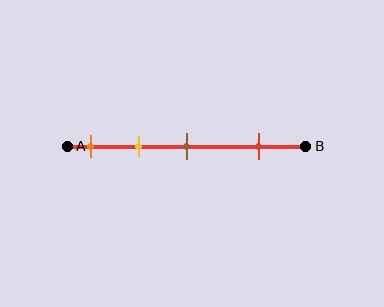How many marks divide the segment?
There are 4 marks dividing the segment.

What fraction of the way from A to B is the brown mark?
The brown mark is approximately 50% (0.5) of the way from A to B.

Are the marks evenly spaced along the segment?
No, the marks are not evenly spaced.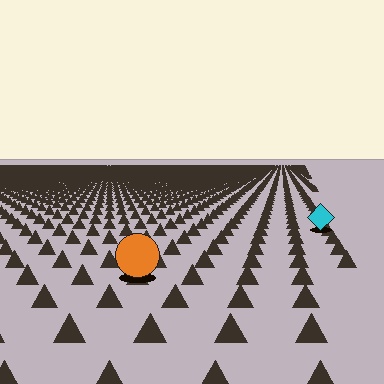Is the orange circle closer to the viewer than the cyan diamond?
Yes. The orange circle is closer — you can tell from the texture gradient: the ground texture is coarser near it.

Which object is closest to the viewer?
The orange circle is closest. The texture marks near it are larger and more spread out.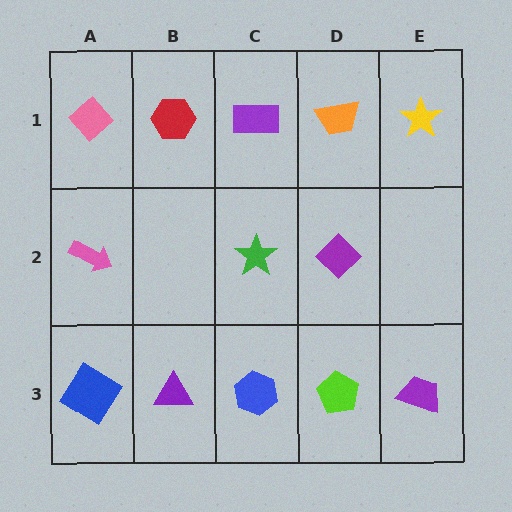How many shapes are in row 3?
5 shapes.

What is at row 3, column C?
A blue hexagon.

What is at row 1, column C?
A purple rectangle.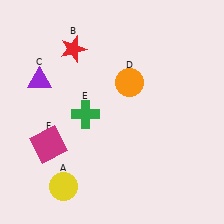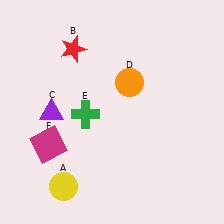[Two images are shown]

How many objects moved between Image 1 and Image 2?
1 object moved between the two images.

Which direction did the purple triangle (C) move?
The purple triangle (C) moved down.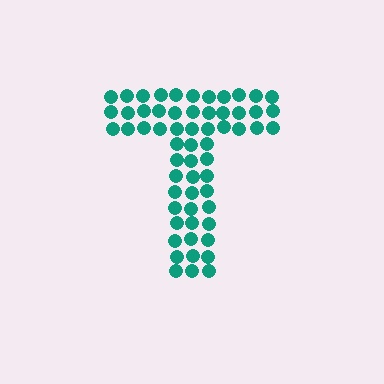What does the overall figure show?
The overall figure shows the letter T.